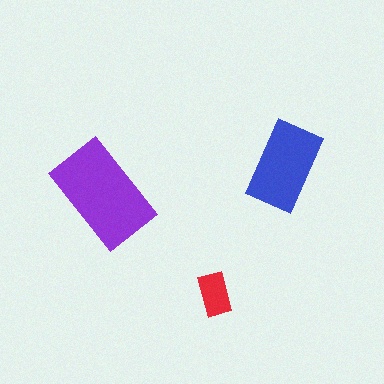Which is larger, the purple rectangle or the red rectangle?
The purple one.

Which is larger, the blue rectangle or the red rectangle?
The blue one.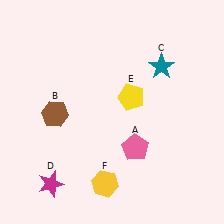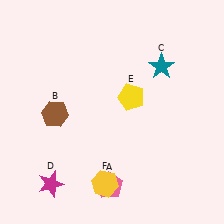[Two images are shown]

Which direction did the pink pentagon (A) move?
The pink pentagon (A) moved down.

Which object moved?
The pink pentagon (A) moved down.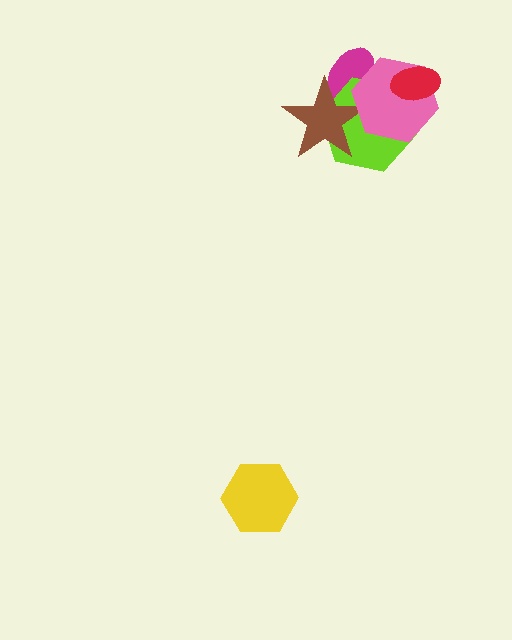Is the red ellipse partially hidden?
No, no other shape covers it.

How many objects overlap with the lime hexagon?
4 objects overlap with the lime hexagon.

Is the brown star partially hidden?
Yes, it is partially covered by another shape.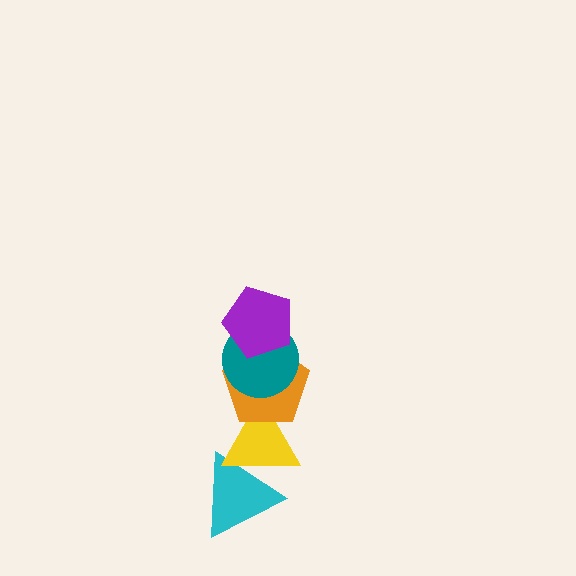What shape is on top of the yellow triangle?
The orange pentagon is on top of the yellow triangle.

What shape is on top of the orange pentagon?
The teal circle is on top of the orange pentagon.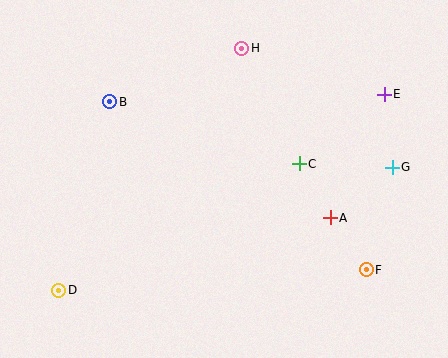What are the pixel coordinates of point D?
Point D is at (59, 290).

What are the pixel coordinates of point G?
Point G is at (392, 167).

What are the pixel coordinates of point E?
Point E is at (384, 94).